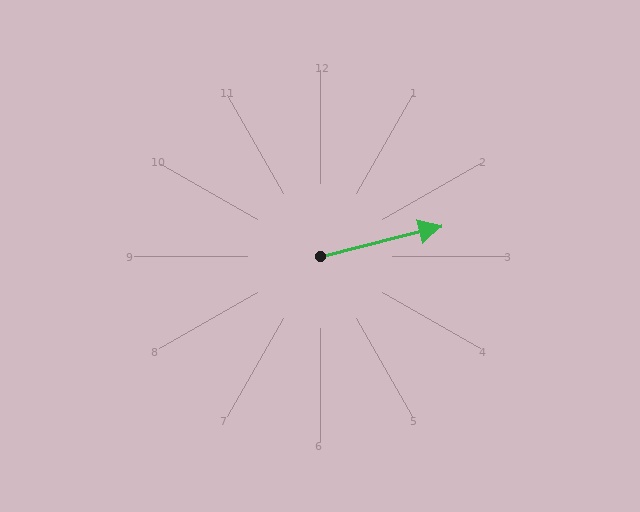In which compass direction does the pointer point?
East.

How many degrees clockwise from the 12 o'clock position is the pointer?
Approximately 76 degrees.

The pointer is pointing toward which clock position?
Roughly 3 o'clock.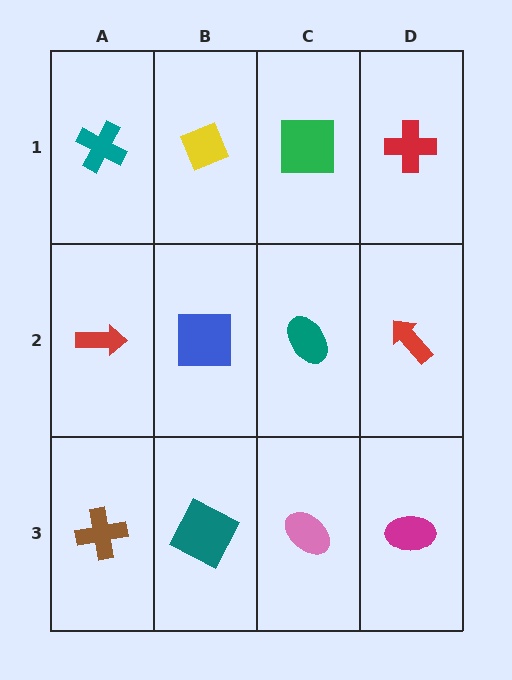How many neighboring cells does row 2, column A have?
3.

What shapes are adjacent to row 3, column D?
A red arrow (row 2, column D), a pink ellipse (row 3, column C).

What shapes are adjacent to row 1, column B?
A blue square (row 2, column B), a teal cross (row 1, column A), a green square (row 1, column C).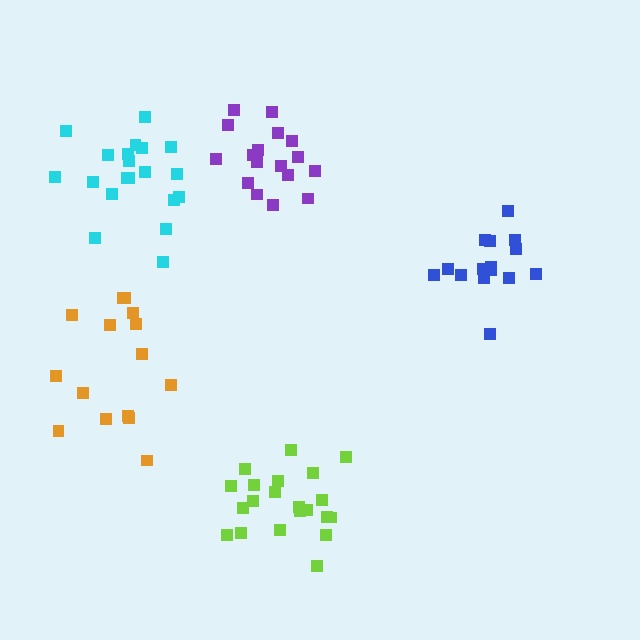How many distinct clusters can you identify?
There are 5 distinct clusters.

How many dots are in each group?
Group 1: 21 dots, Group 2: 17 dots, Group 3: 15 dots, Group 4: 20 dots, Group 5: 15 dots (88 total).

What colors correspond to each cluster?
The clusters are colored: lime, purple, blue, cyan, orange.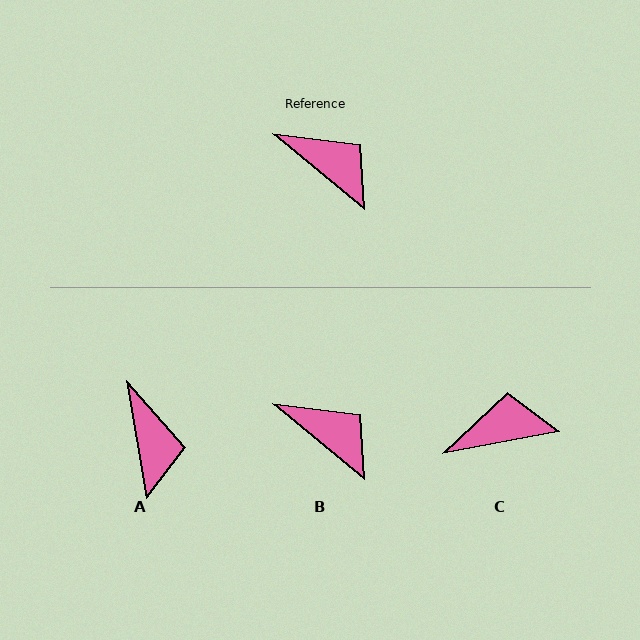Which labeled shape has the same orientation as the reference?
B.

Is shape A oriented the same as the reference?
No, it is off by about 41 degrees.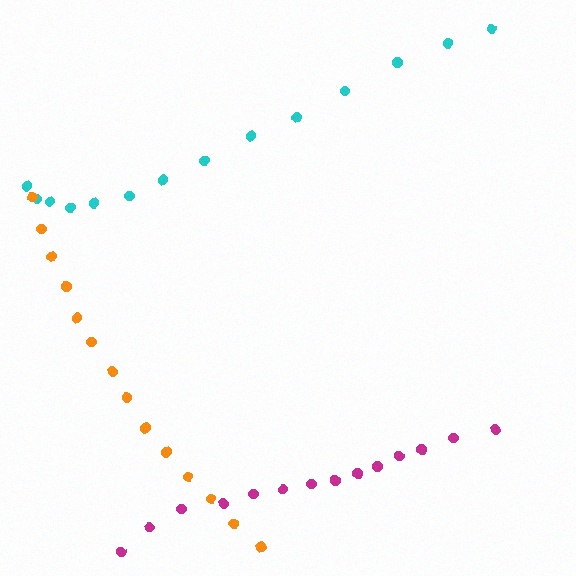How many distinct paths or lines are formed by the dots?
There are 3 distinct paths.